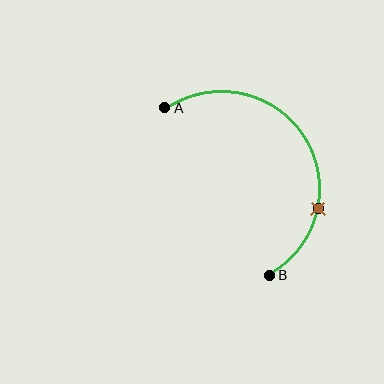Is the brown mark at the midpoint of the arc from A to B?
No. The brown mark lies on the arc but is closer to endpoint B. The arc midpoint would be at the point on the curve equidistant along the arc from both A and B.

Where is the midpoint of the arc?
The arc midpoint is the point on the curve farthest from the straight line joining A and B. It sits to the right of that line.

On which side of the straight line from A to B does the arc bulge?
The arc bulges to the right of the straight line connecting A and B.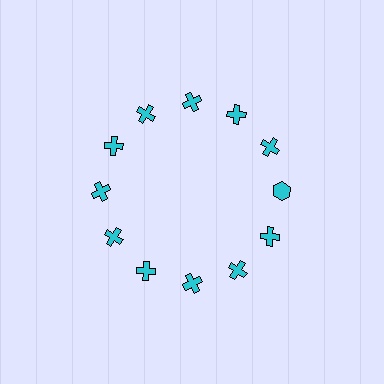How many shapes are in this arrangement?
There are 12 shapes arranged in a ring pattern.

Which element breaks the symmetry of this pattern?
The cyan hexagon at roughly the 3 o'clock position breaks the symmetry. All other shapes are cyan crosses.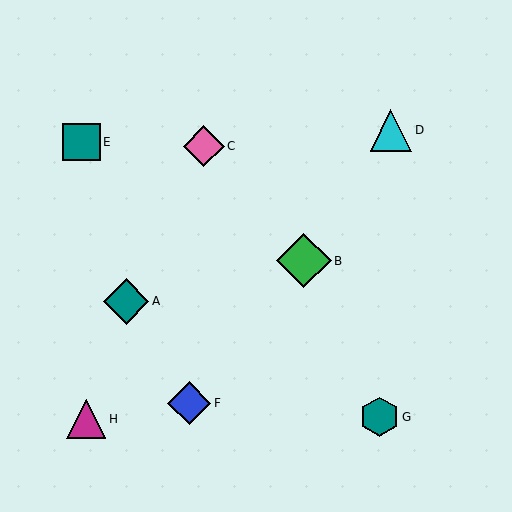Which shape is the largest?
The green diamond (labeled B) is the largest.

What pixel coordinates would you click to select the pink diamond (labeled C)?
Click at (204, 146) to select the pink diamond C.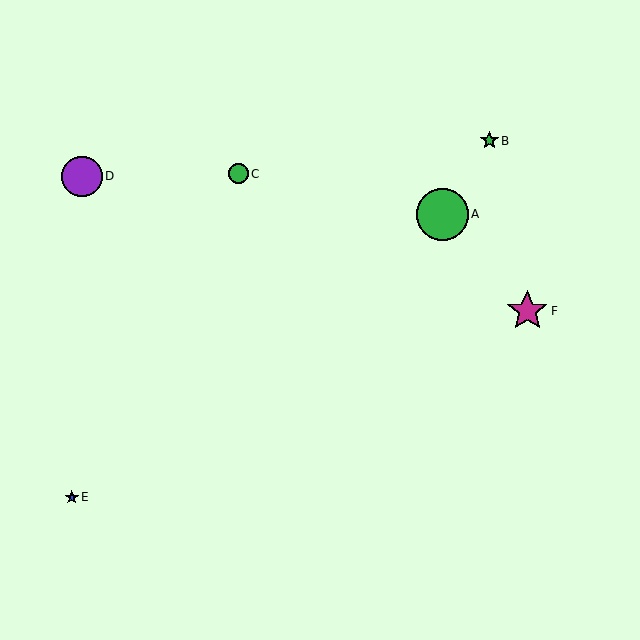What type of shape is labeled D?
Shape D is a purple circle.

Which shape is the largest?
The green circle (labeled A) is the largest.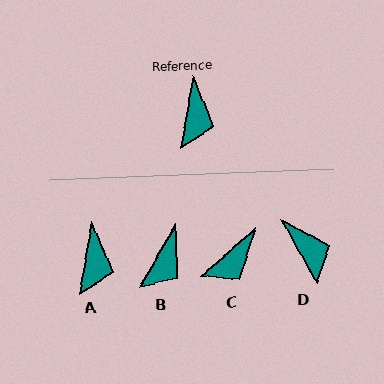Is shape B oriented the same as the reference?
No, it is off by about 20 degrees.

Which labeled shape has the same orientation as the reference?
A.